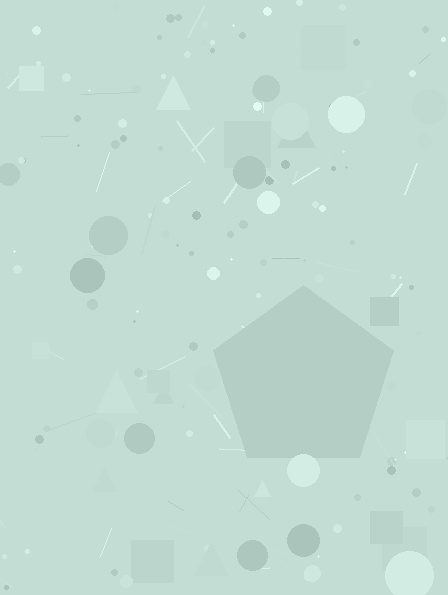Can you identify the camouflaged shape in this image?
The camouflaged shape is a pentagon.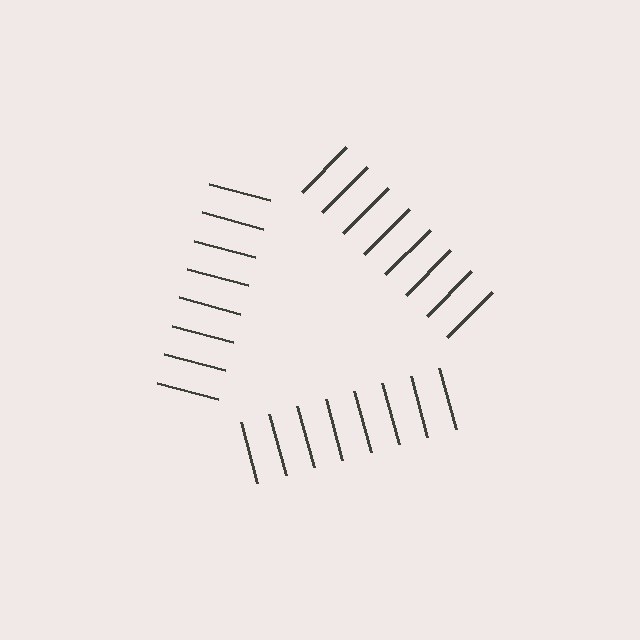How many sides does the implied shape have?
3 sides — the line-ends trace a triangle.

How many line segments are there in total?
24 — 8 along each of the 3 edges.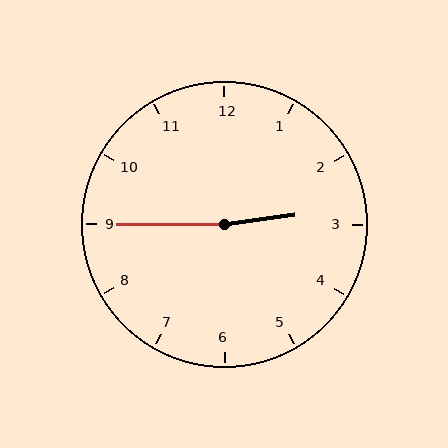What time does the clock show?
2:45.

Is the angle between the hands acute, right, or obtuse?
It is obtuse.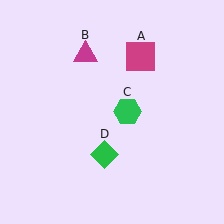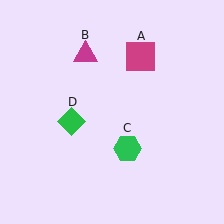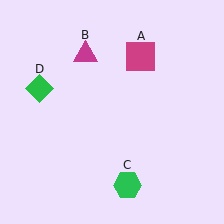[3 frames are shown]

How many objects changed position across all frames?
2 objects changed position: green hexagon (object C), green diamond (object D).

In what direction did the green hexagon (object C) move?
The green hexagon (object C) moved down.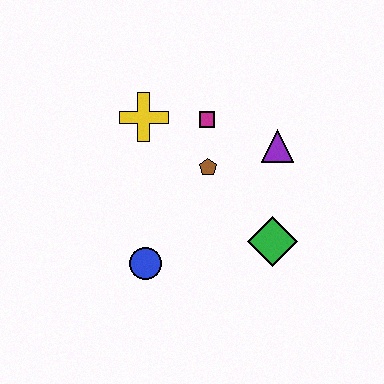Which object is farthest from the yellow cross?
The green diamond is farthest from the yellow cross.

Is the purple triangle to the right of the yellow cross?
Yes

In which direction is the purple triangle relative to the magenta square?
The purple triangle is to the right of the magenta square.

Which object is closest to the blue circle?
The brown pentagon is closest to the blue circle.